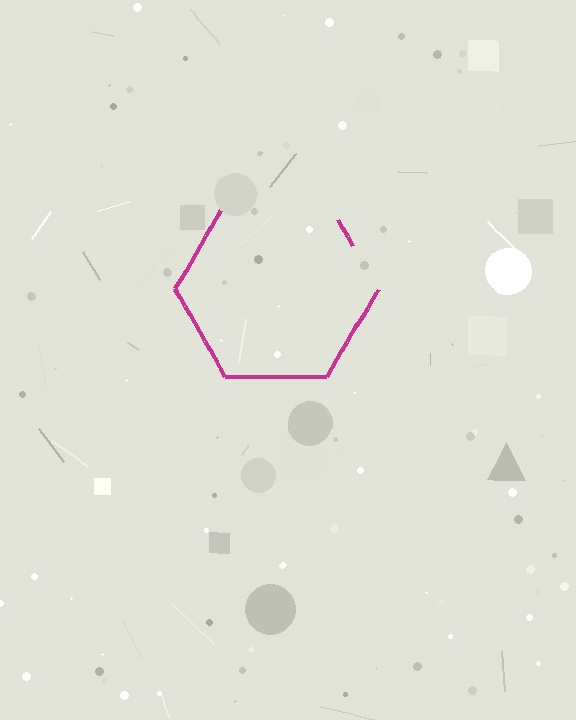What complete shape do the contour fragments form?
The contour fragments form a hexagon.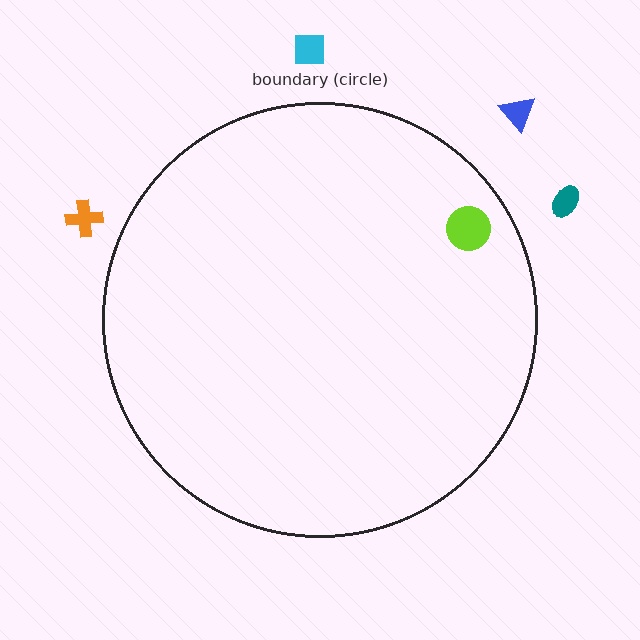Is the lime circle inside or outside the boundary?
Inside.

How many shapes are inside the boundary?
1 inside, 4 outside.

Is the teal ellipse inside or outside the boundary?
Outside.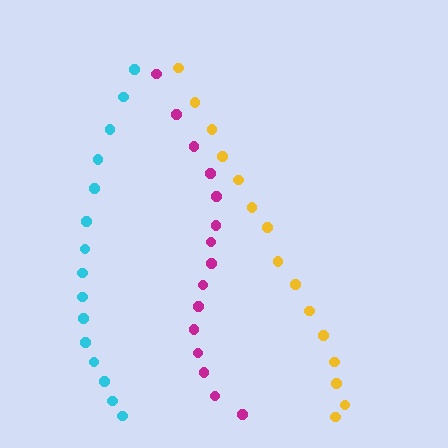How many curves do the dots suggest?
There are 3 distinct paths.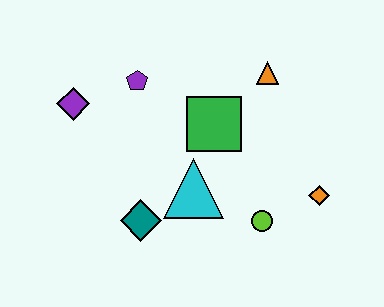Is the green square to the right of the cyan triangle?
Yes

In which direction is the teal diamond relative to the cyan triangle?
The teal diamond is to the left of the cyan triangle.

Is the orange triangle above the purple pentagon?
Yes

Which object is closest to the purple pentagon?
The purple diamond is closest to the purple pentagon.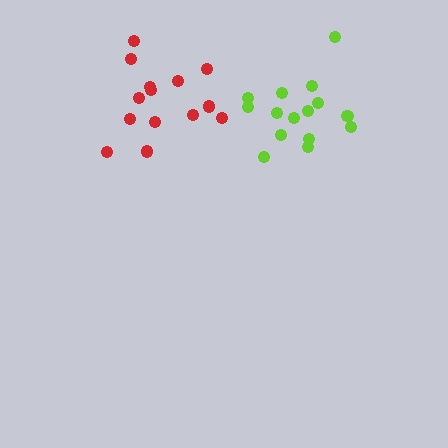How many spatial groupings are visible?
There are 2 spatial groupings.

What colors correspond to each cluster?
The clusters are colored: lime, red.